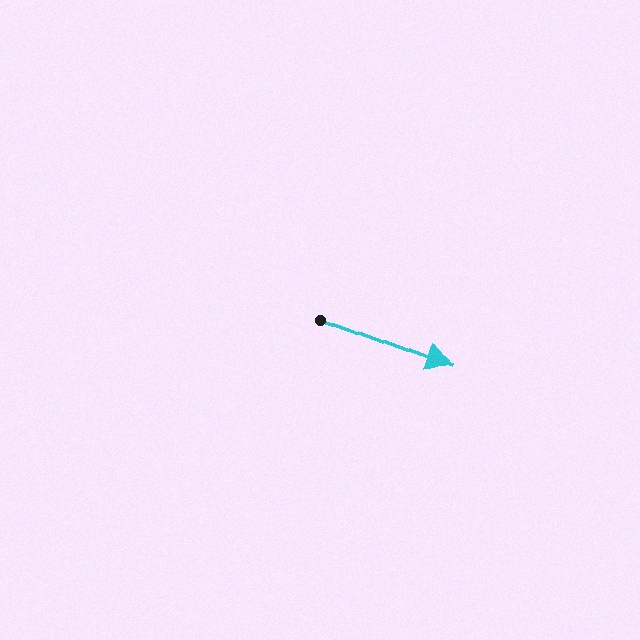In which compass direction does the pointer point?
East.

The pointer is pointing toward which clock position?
Roughly 4 o'clock.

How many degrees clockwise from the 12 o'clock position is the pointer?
Approximately 111 degrees.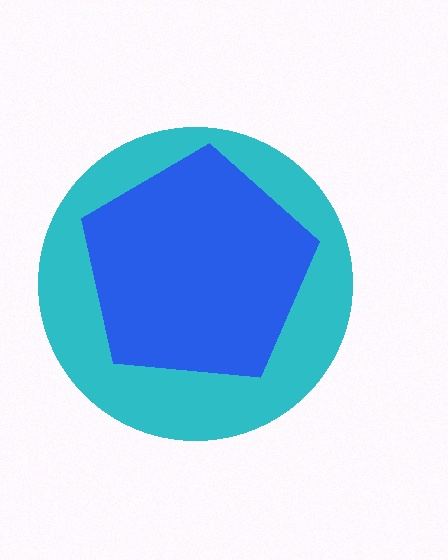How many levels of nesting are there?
2.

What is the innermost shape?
The blue pentagon.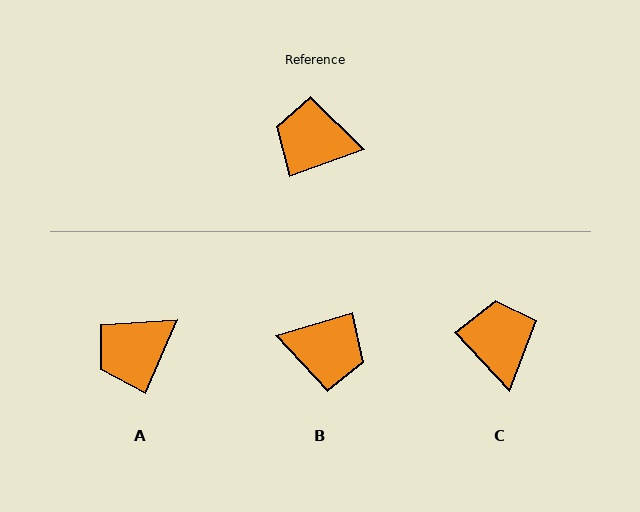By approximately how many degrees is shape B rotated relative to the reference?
Approximately 177 degrees counter-clockwise.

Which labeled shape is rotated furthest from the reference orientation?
B, about 177 degrees away.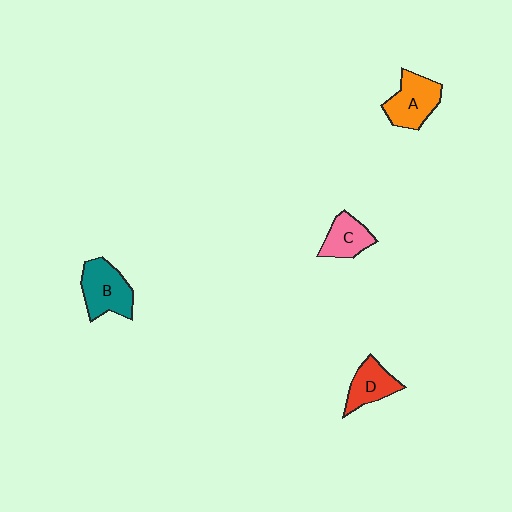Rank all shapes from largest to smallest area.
From largest to smallest: B (teal), A (orange), D (red), C (pink).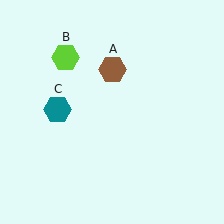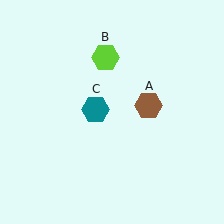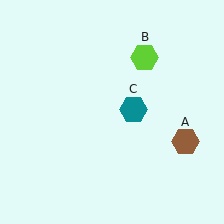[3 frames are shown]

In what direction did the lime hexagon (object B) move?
The lime hexagon (object B) moved right.